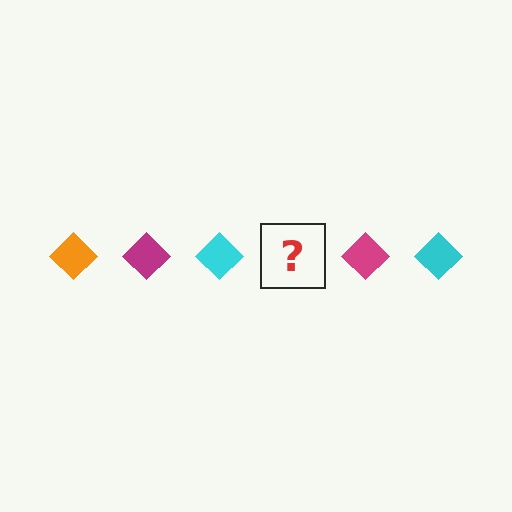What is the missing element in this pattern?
The missing element is an orange diamond.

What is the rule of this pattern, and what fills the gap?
The rule is that the pattern cycles through orange, magenta, cyan diamonds. The gap should be filled with an orange diamond.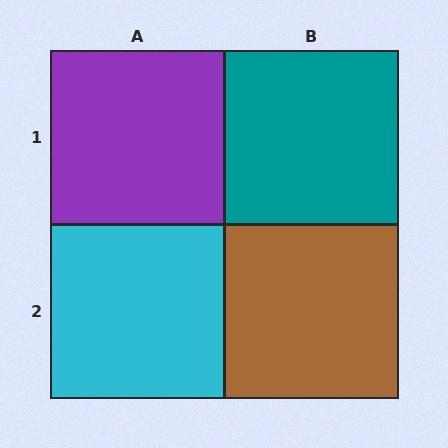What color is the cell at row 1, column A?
Purple.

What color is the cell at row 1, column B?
Teal.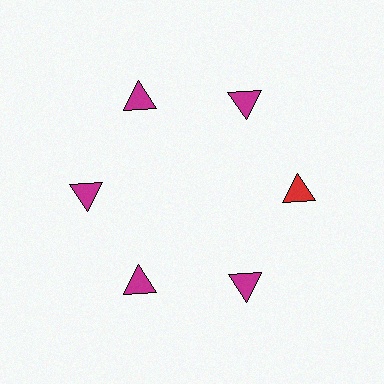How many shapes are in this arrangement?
There are 6 shapes arranged in a ring pattern.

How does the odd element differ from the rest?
It has a different color: red instead of magenta.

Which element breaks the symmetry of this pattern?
The red triangle at roughly the 3 o'clock position breaks the symmetry. All other shapes are magenta triangles.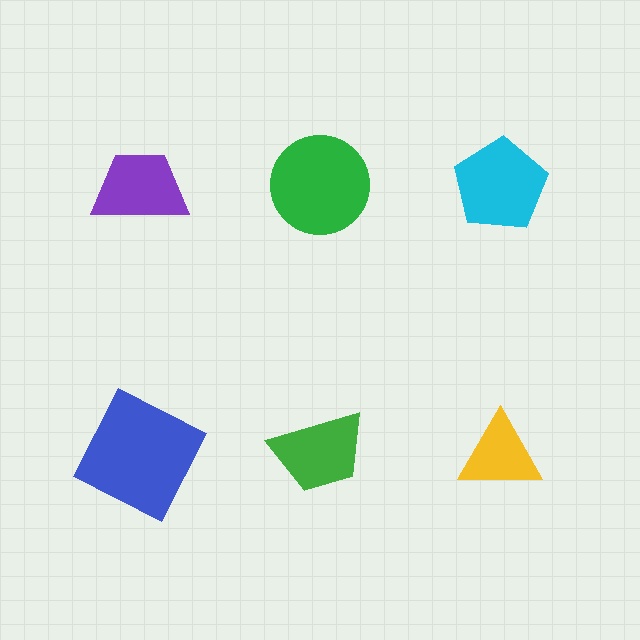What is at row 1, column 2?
A green circle.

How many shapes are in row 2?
3 shapes.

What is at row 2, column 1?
A blue square.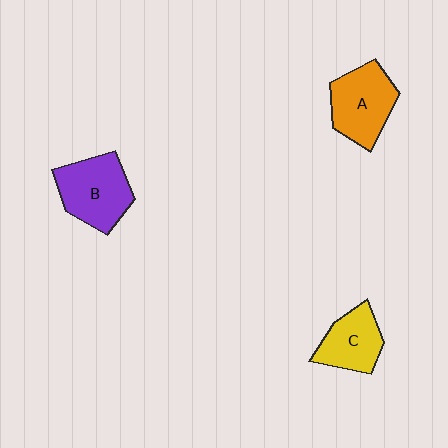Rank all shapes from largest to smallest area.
From largest to smallest: B (purple), A (orange), C (yellow).